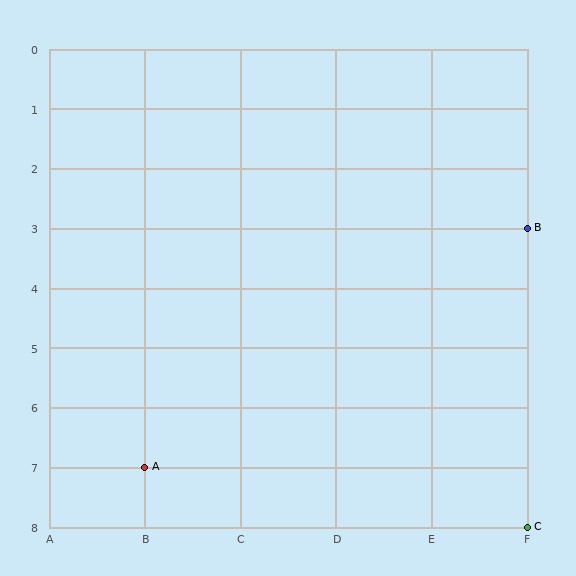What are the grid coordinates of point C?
Point C is at grid coordinates (F, 8).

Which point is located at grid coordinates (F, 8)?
Point C is at (F, 8).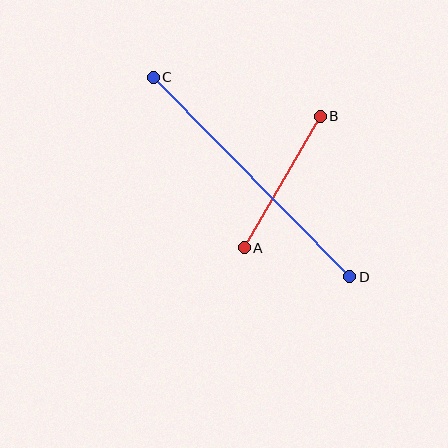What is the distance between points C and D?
The distance is approximately 280 pixels.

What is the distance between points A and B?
The distance is approximately 151 pixels.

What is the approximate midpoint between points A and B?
The midpoint is at approximately (282, 182) pixels.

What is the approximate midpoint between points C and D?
The midpoint is at approximately (252, 177) pixels.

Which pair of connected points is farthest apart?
Points C and D are farthest apart.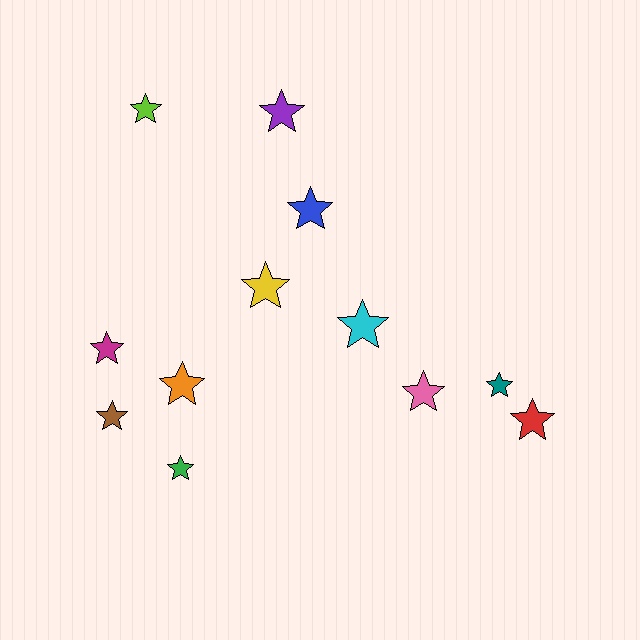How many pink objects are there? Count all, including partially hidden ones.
There is 1 pink object.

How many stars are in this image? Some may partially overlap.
There are 12 stars.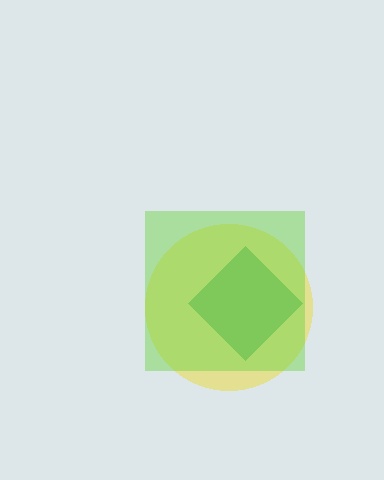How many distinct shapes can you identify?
There are 3 distinct shapes: a teal diamond, a yellow circle, a lime square.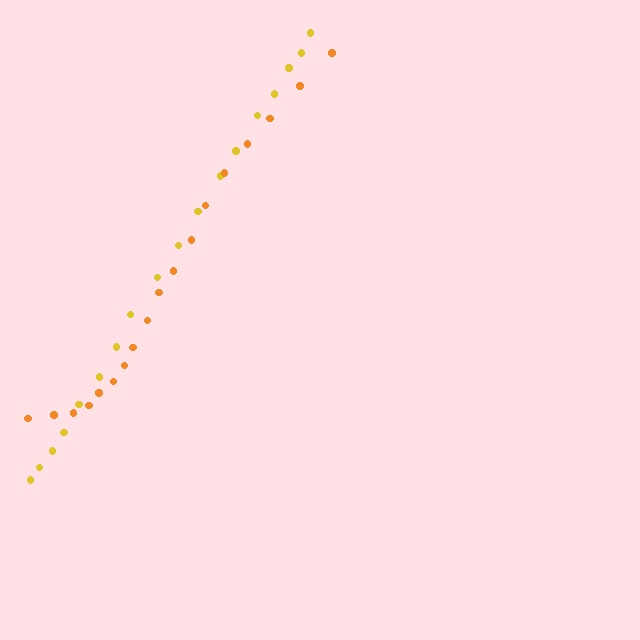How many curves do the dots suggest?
There are 2 distinct paths.